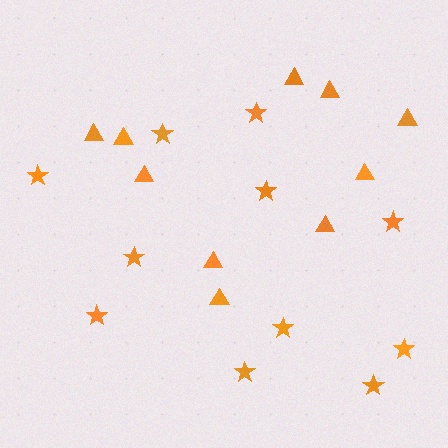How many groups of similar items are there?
There are 2 groups: one group of stars (11) and one group of triangles (10).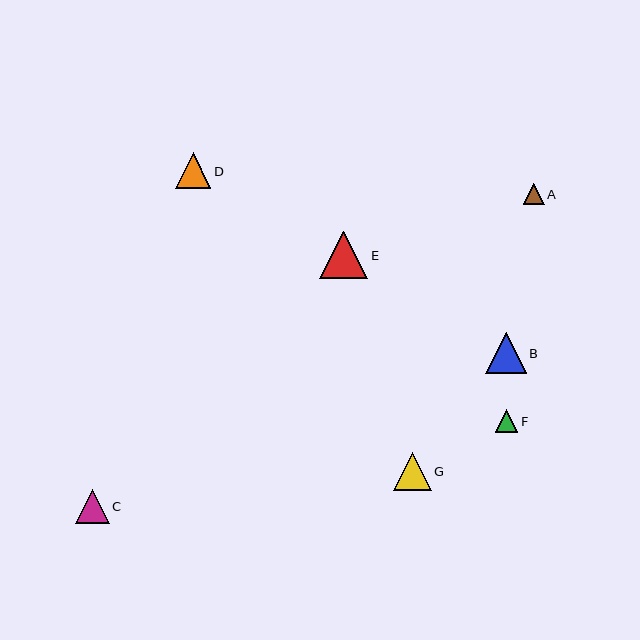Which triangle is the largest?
Triangle E is the largest with a size of approximately 48 pixels.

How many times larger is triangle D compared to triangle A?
Triangle D is approximately 1.7 times the size of triangle A.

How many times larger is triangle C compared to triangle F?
Triangle C is approximately 1.5 times the size of triangle F.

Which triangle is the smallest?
Triangle A is the smallest with a size of approximately 21 pixels.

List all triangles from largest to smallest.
From largest to smallest: E, B, G, D, C, F, A.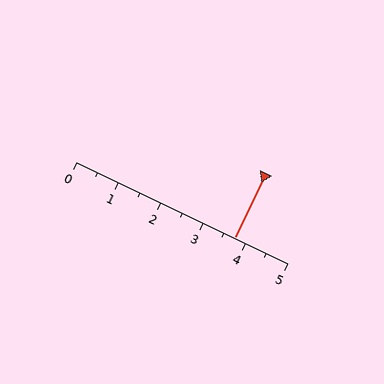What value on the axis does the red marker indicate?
The marker indicates approximately 3.8.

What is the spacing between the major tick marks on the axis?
The major ticks are spaced 1 apart.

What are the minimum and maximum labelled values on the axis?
The axis runs from 0 to 5.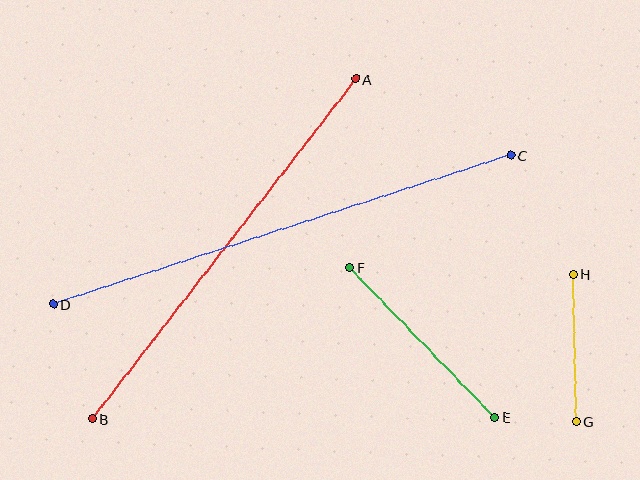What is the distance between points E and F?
The distance is approximately 209 pixels.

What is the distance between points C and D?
The distance is approximately 481 pixels.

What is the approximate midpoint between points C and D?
The midpoint is at approximately (282, 230) pixels.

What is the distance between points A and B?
The distance is approximately 430 pixels.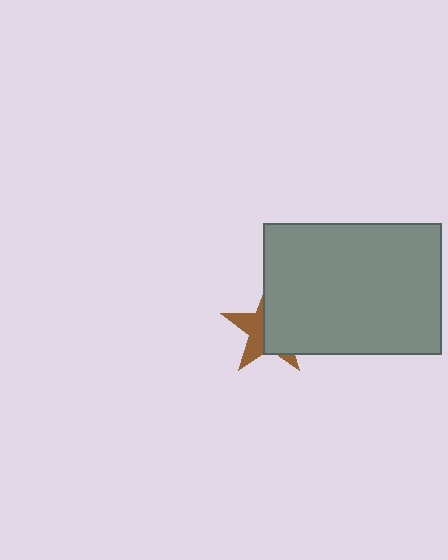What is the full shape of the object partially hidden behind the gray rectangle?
The partially hidden object is a brown star.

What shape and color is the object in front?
The object in front is a gray rectangle.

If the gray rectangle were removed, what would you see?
You would see the complete brown star.